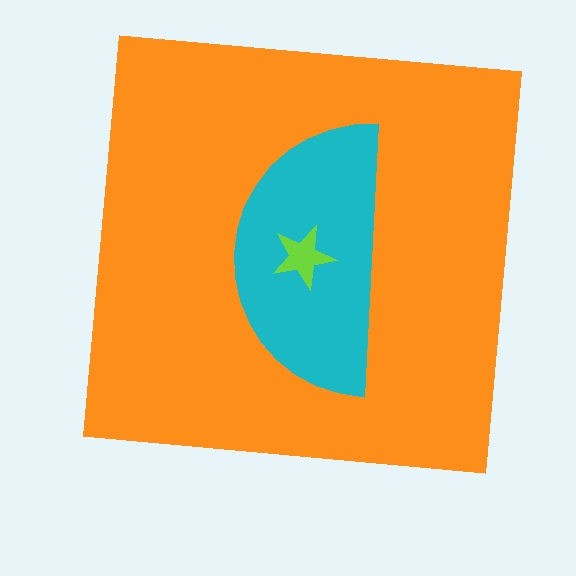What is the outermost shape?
The orange square.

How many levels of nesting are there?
3.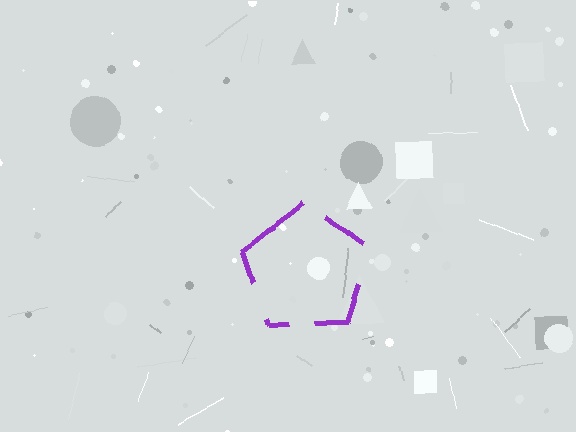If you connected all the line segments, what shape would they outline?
They would outline a pentagon.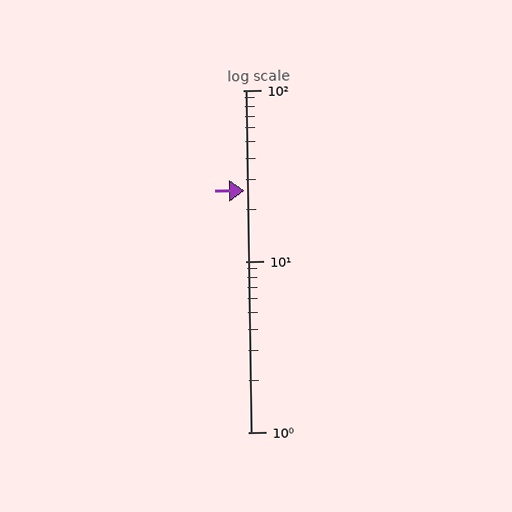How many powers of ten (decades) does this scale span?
The scale spans 2 decades, from 1 to 100.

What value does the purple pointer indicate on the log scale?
The pointer indicates approximately 26.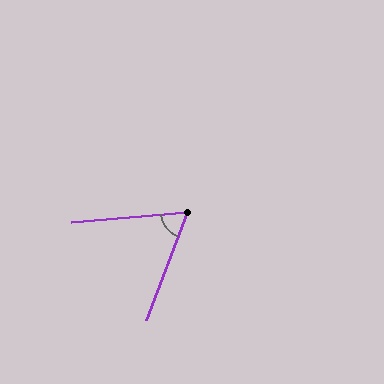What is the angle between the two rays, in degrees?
Approximately 64 degrees.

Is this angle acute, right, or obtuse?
It is acute.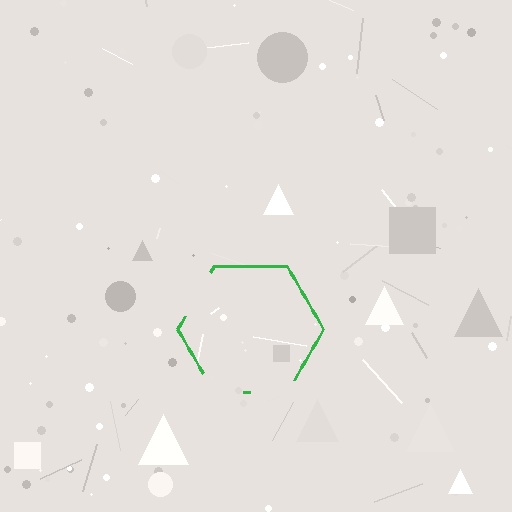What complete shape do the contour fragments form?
The contour fragments form a hexagon.